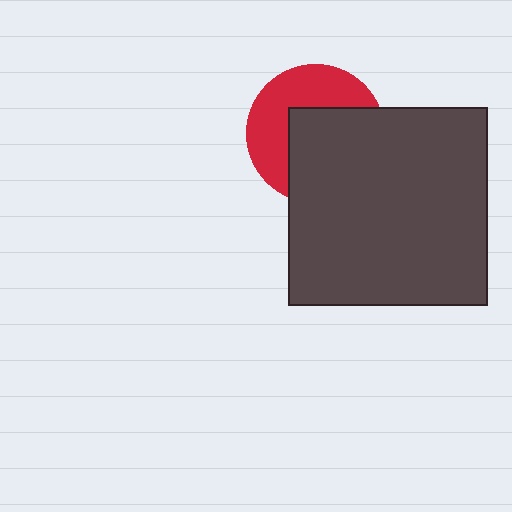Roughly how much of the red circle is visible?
About half of it is visible (roughly 46%).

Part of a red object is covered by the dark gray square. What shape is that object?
It is a circle.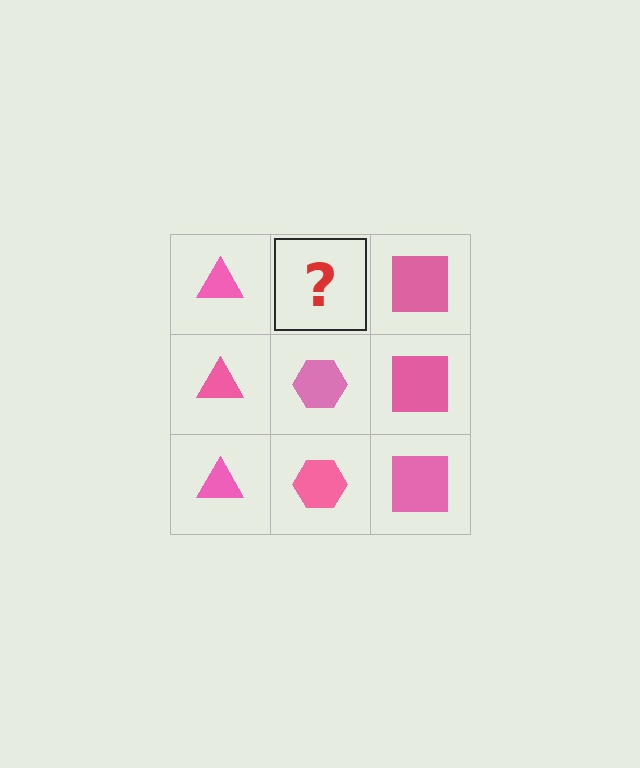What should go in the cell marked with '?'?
The missing cell should contain a pink hexagon.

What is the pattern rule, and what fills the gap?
The rule is that each column has a consistent shape. The gap should be filled with a pink hexagon.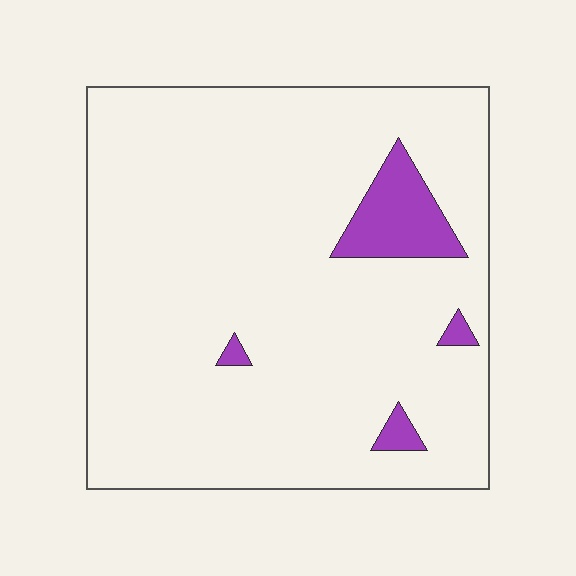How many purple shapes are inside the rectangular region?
4.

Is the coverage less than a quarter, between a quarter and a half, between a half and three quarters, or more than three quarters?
Less than a quarter.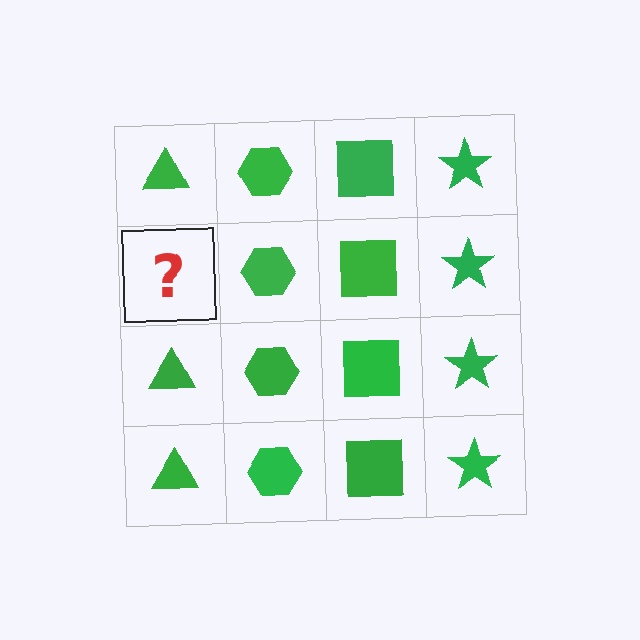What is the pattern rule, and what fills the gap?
The rule is that each column has a consistent shape. The gap should be filled with a green triangle.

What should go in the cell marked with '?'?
The missing cell should contain a green triangle.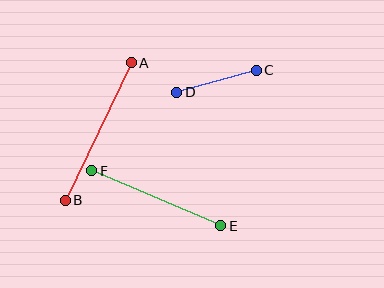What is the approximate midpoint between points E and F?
The midpoint is at approximately (156, 198) pixels.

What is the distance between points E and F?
The distance is approximately 140 pixels.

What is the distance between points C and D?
The distance is approximately 83 pixels.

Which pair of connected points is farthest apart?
Points A and B are farthest apart.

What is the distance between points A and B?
The distance is approximately 153 pixels.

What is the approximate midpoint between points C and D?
The midpoint is at approximately (217, 81) pixels.